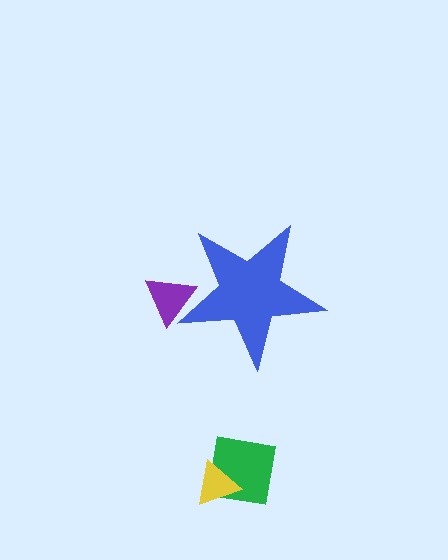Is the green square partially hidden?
No, the green square is fully visible.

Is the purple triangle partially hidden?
Yes, the purple triangle is partially hidden behind the blue star.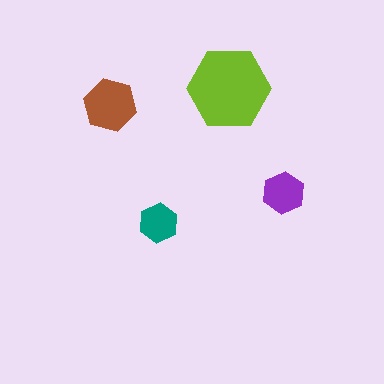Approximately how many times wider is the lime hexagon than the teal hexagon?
About 2 times wider.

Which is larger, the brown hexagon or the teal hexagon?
The brown one.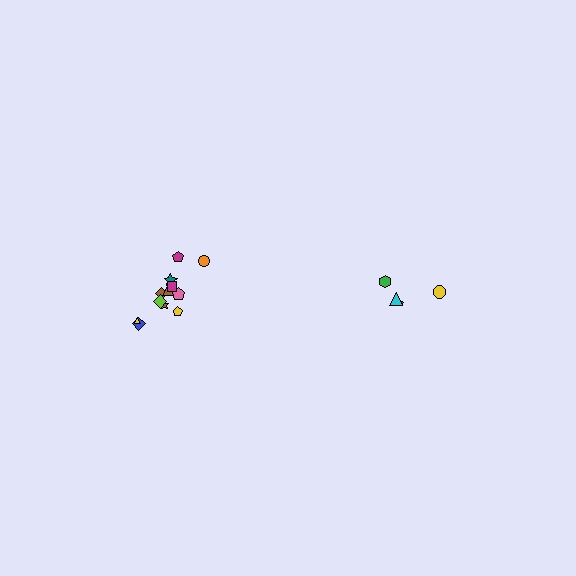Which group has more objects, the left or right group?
The left group.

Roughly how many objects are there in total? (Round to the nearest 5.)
Roughly 15 objects in total.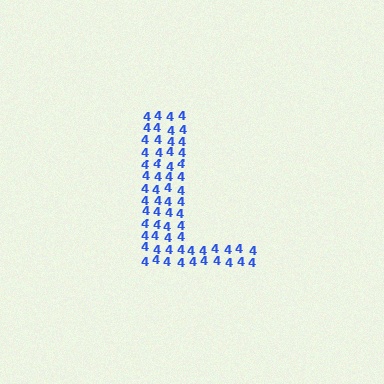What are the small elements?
The small elements are digit 4's.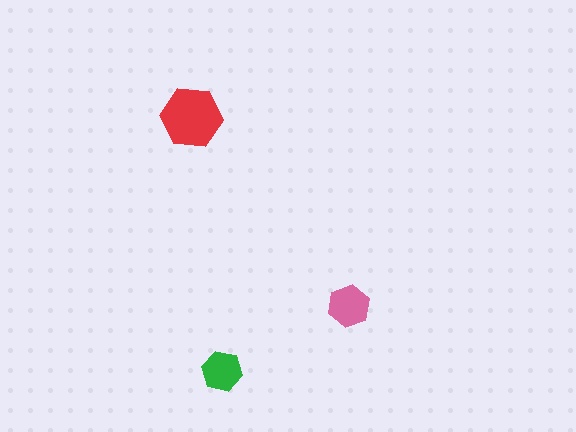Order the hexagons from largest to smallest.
the red one, the pink one, the green one.